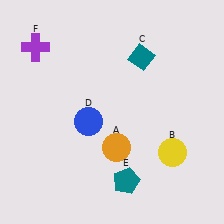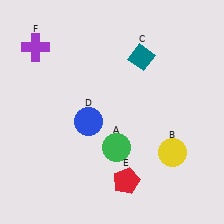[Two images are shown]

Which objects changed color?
A changed from orange to green. E changed from teal to red.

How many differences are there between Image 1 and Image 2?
There are 2 differences between the two images.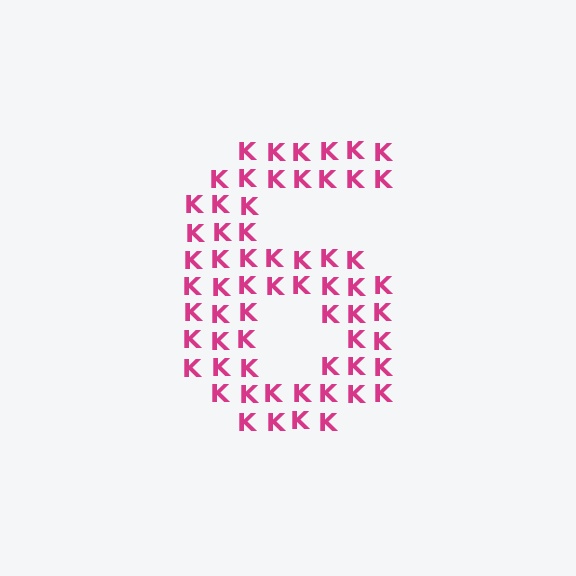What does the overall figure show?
The overall figure shows the digit 6.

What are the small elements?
The small elements are letter K's.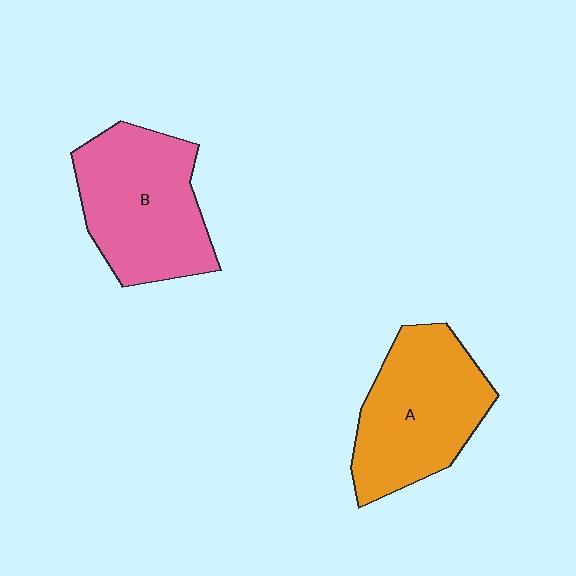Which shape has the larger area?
Shape B (pink).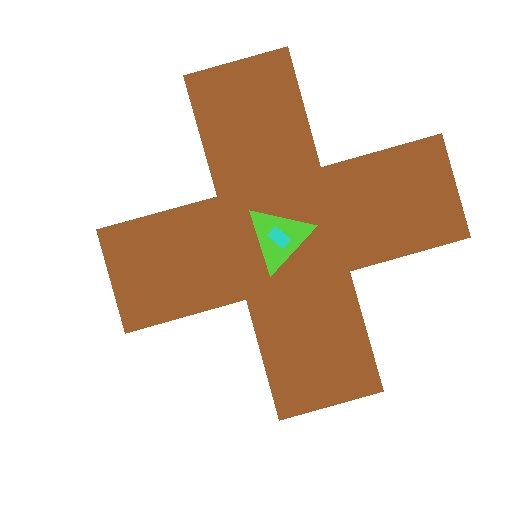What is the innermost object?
The cyan rectangle.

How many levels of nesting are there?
3.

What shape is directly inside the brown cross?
The lime triangle.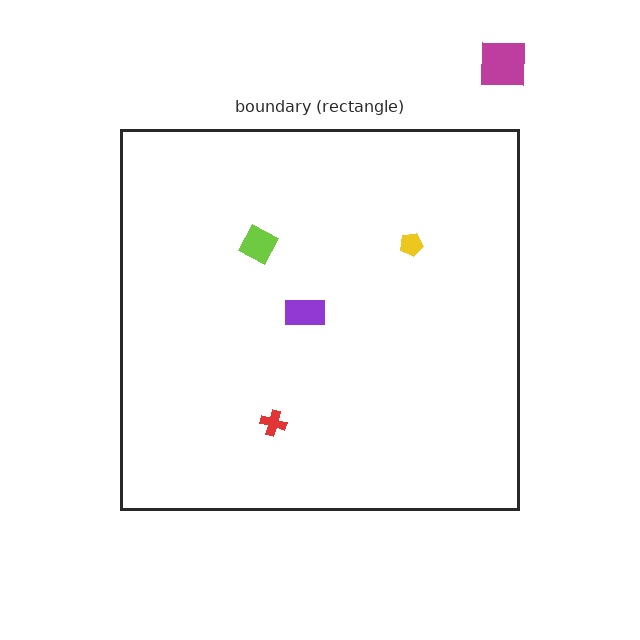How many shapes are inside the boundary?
4 inside, 1 outside.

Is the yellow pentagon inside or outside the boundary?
Inside.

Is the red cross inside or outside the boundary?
Inside.